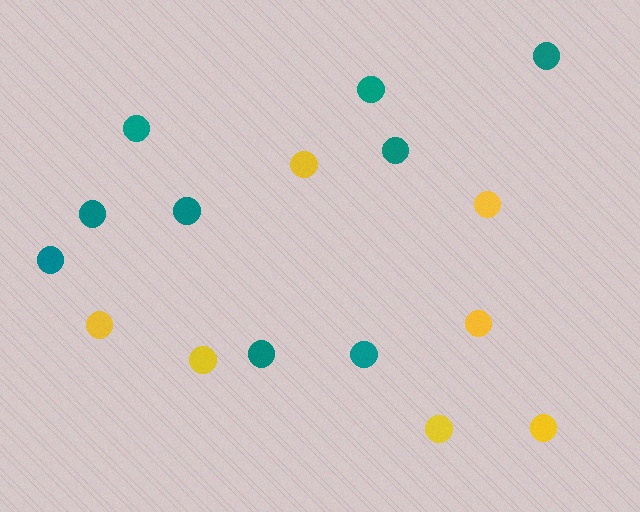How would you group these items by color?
There are 2 groups: one group of yellow circles (7) and one group of teal circles (9).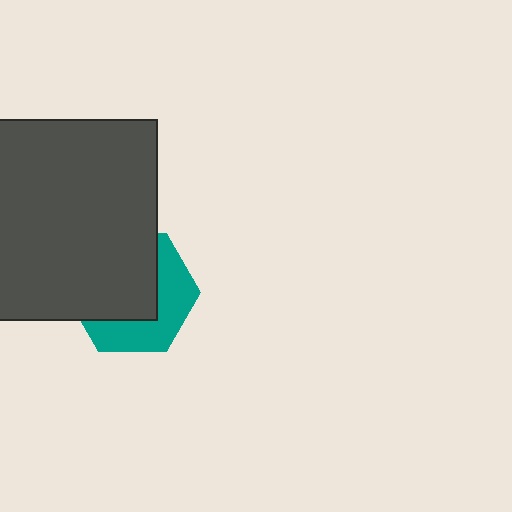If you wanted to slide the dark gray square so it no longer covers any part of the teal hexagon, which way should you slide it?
Slide it toward the upper-left — that is the most direct way to separate the two shapes.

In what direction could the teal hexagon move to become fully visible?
The teal hexagon could move toward the lower-right. That would shift it out from behind the dark gray square entirely.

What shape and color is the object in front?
The object in front is a dark gray square.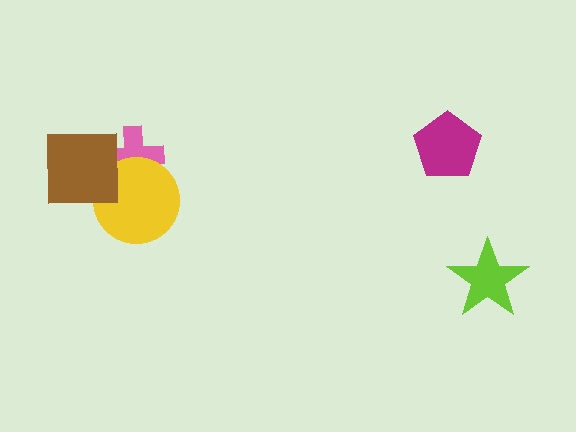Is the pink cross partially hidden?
Yes, it is partially covered by another shape.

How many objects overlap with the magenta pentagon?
0 objects overlap with the magenta pentagon.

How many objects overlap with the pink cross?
2 objects overlap with the pink cross.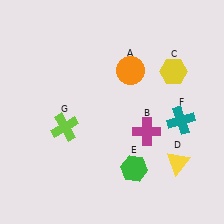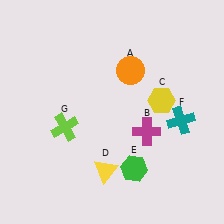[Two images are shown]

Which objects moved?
The objects that moved are: the yellow hexagon (C), the yellow triangle (D).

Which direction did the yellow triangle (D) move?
The yellow triangle (D) moved left.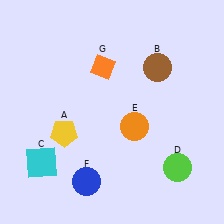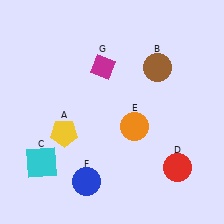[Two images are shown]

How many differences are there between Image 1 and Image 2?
There are 2 differences between the two images.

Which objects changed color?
D changed from lime to red. G changed from orange to magenta.